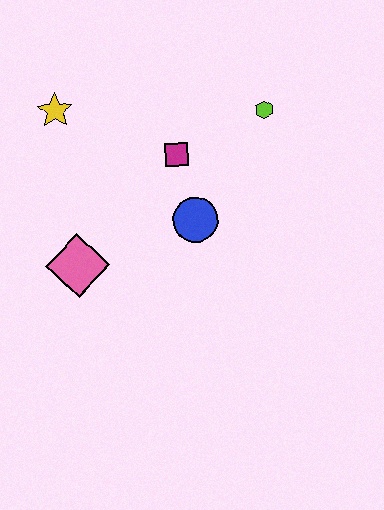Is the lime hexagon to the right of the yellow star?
Yes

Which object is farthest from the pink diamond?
The lime hexagon is farthest from the pink diamond.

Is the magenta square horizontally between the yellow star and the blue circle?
Yes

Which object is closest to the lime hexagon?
The magenta square is closest to the lime hexagon.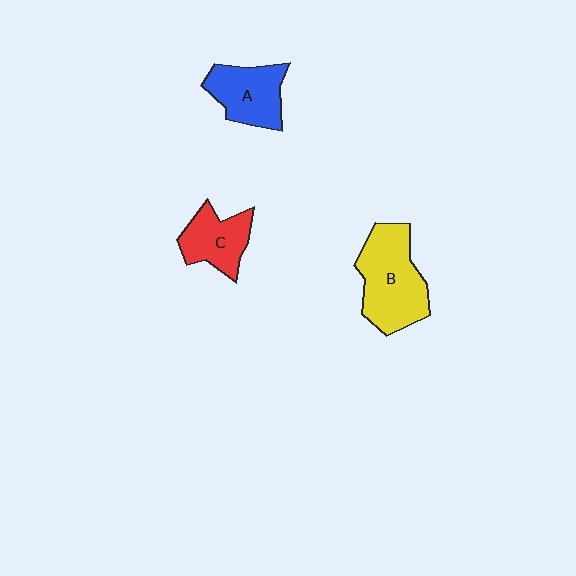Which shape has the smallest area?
Shape C (red).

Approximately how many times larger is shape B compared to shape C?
Approximately 1.7 times.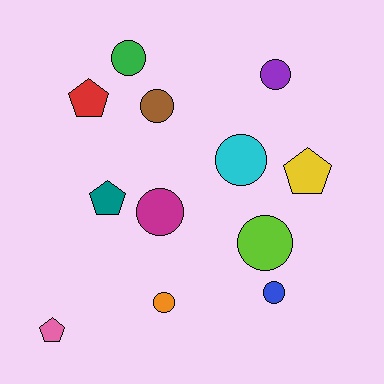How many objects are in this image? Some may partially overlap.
There are 12 objects.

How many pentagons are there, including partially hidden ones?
There are 4 pentagons.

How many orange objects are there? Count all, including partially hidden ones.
There is 1 orange object.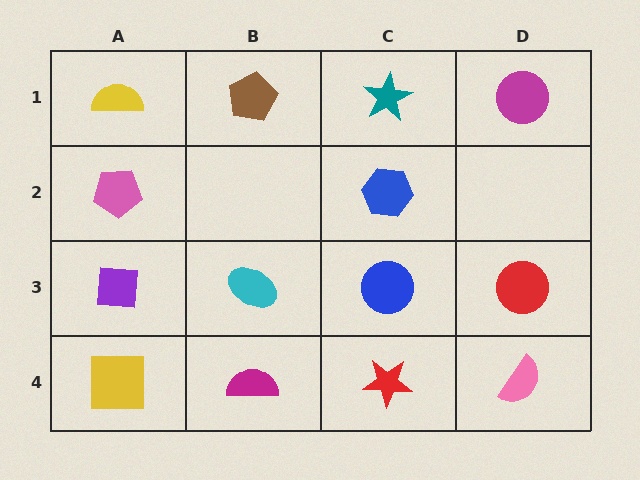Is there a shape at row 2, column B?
No, that cell is empty.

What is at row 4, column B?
A magenta semicircle.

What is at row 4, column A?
A yellow square.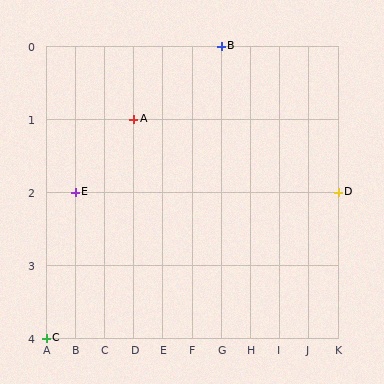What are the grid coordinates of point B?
Point B is at grid coordinates (G, 0).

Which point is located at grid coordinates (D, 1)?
Point A is at (D, 1).